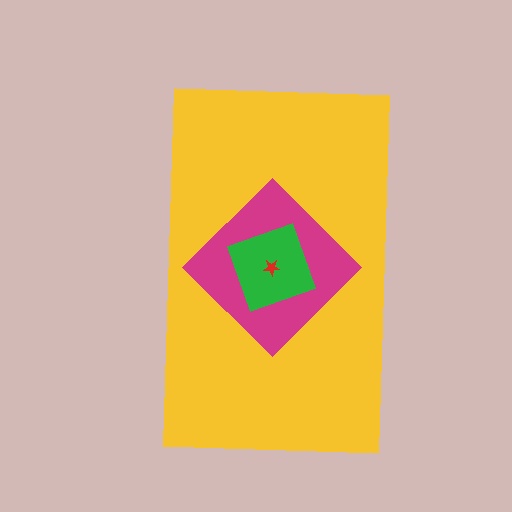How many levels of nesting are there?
4.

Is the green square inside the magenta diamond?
Yes.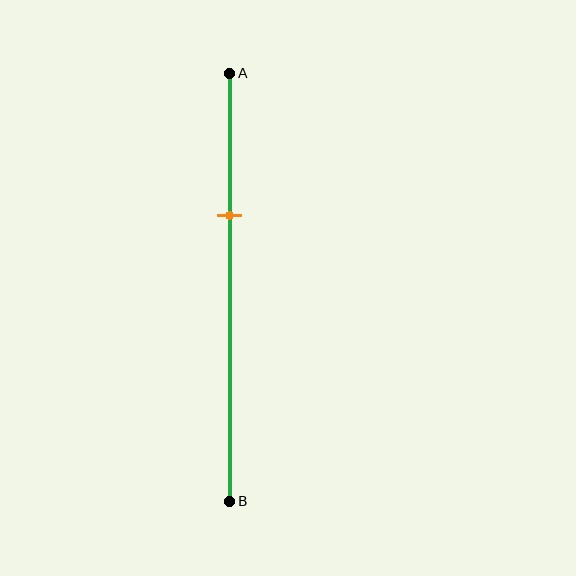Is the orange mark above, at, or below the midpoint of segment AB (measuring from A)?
The orange mark is above the midpoint of segment AB.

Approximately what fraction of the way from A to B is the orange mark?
The orange mark is approximately 35% of the way from A to B.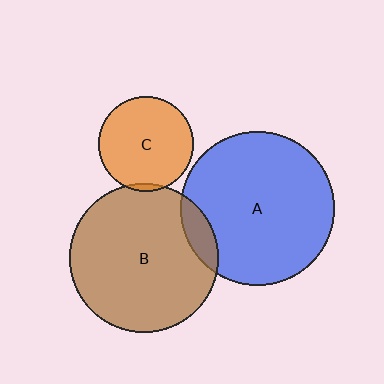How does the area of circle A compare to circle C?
Approximately 2.6 times.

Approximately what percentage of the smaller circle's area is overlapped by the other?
Approximately 5%.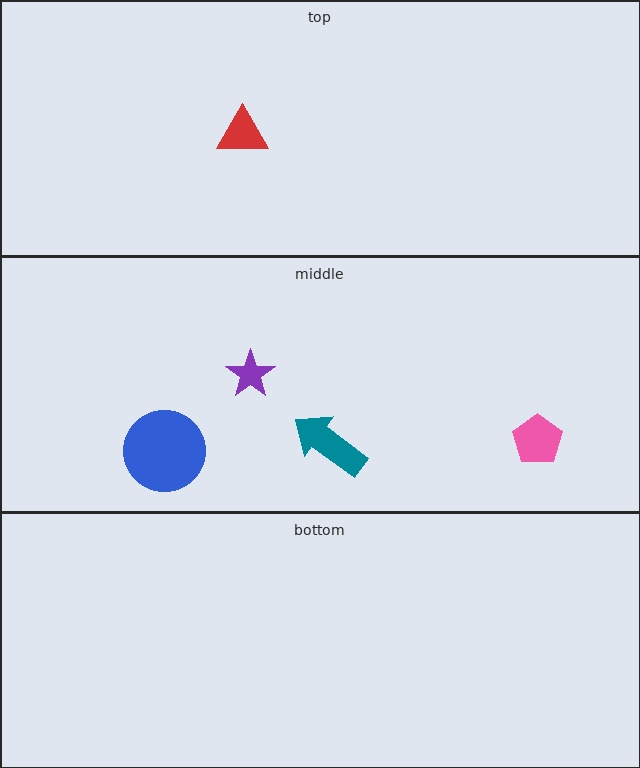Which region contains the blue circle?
The middle region.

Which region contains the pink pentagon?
The middle region.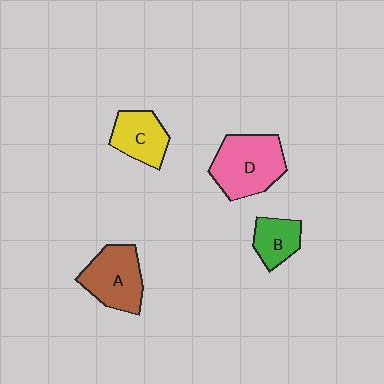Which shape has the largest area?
Shape D (pink).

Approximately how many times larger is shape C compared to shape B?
Approximately 1.3 times.